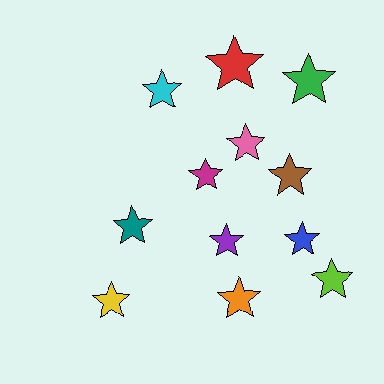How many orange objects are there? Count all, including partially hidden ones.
There is 1 orange object.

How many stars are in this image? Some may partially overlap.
There are 12 stars.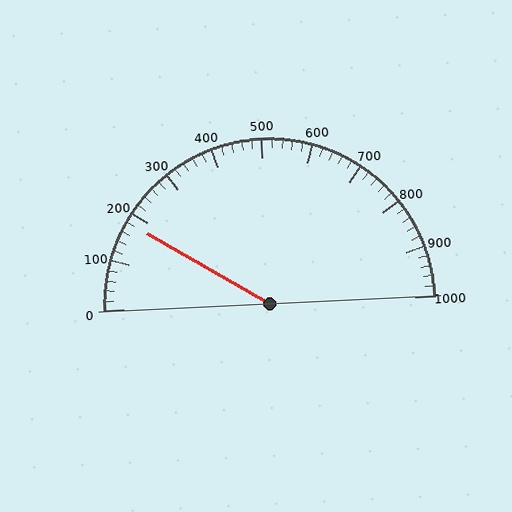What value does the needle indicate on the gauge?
The needle indicates approximately 180.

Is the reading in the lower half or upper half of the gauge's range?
The reading is in the lower half of the range (0 to 1000).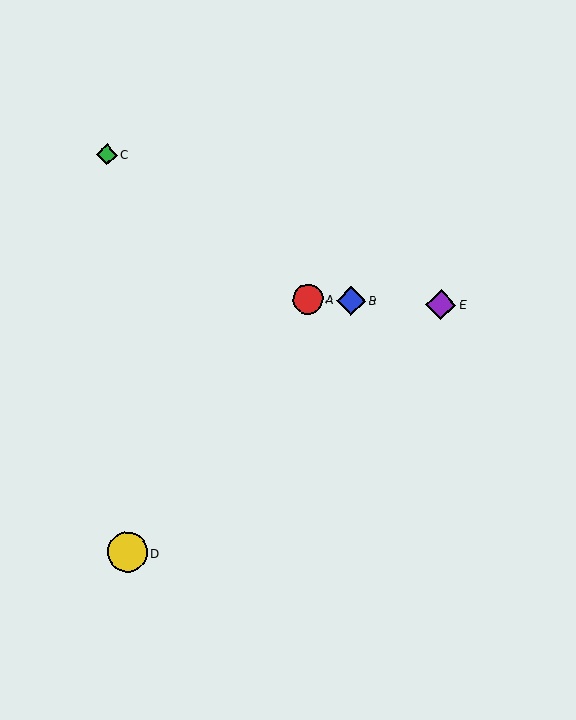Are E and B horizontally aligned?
Yes, both are at y≈305.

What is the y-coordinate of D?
Object D is at y≈552.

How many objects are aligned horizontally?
3 objects (A, B, E) are aligned horizontally.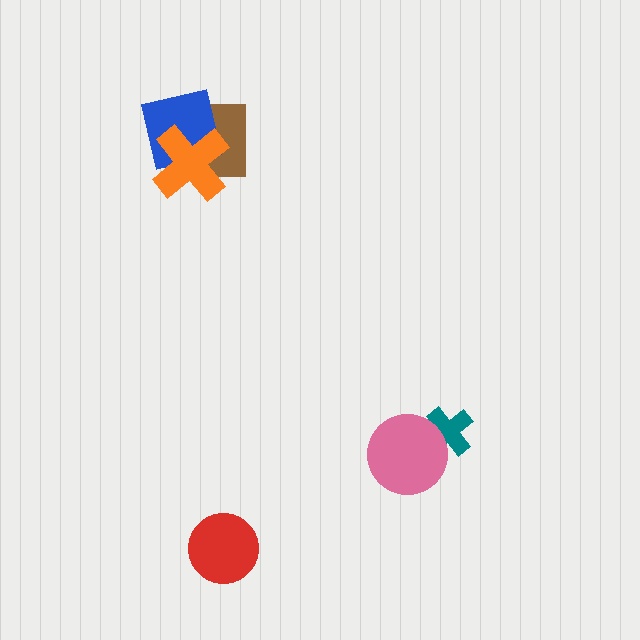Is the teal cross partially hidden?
Yes, it is partially covered by another shape.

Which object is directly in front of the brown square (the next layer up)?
The blue square is directly in front of the brown square.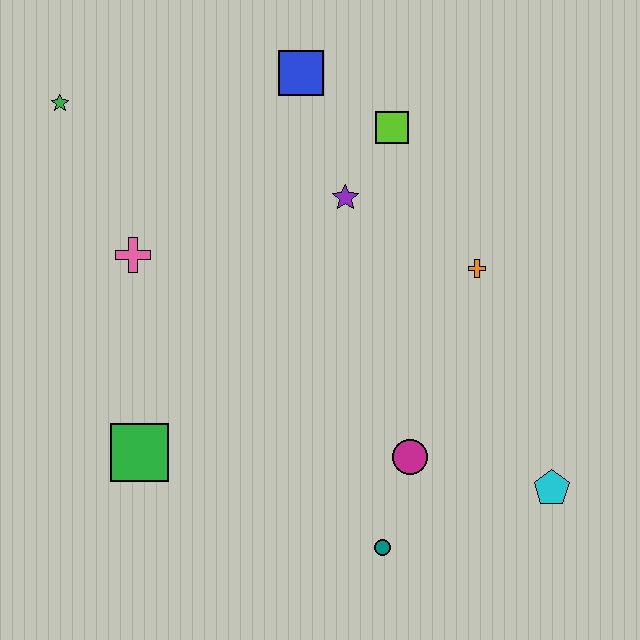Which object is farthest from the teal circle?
The green star is farthest from the teal circle.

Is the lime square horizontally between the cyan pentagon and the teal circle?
Yes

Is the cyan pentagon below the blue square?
Yes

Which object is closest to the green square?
The pink cross is closest to the green square.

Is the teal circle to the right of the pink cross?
Yes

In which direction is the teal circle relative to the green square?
The teal circle is to the right of the green square.